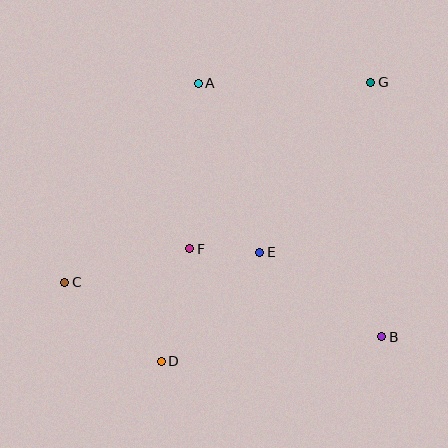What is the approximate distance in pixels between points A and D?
The distance between A and D is approximately 280 pixels.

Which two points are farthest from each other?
Points C and G are farthest from each other.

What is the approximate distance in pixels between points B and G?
The distance between B and G is approximately 255 pixels.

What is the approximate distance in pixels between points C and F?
The distance between C and F is approximately 129 pixels.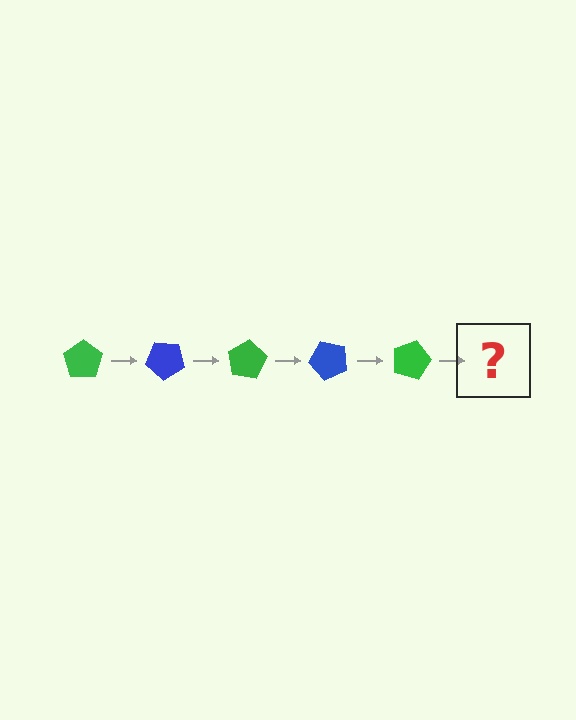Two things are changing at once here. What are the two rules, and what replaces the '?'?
The two rules are that it rotates 40 degrees each step and the color cycles through green and blue. The '?' should be a blue pentagon, rotated 200 degrees from the start.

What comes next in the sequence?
The next element should be a blue pentagon, rotated 200 degrees from the start.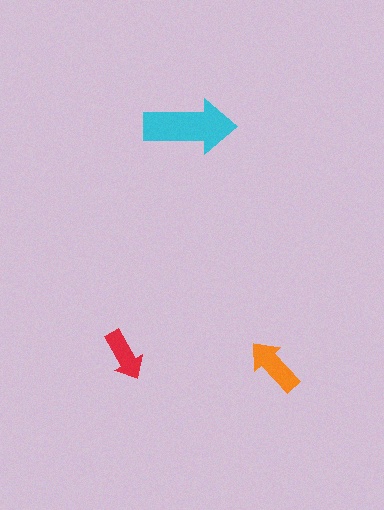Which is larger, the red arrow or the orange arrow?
The orange one.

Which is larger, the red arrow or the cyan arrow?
The cyan one.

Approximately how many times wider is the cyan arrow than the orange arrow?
About 1.5 times wider.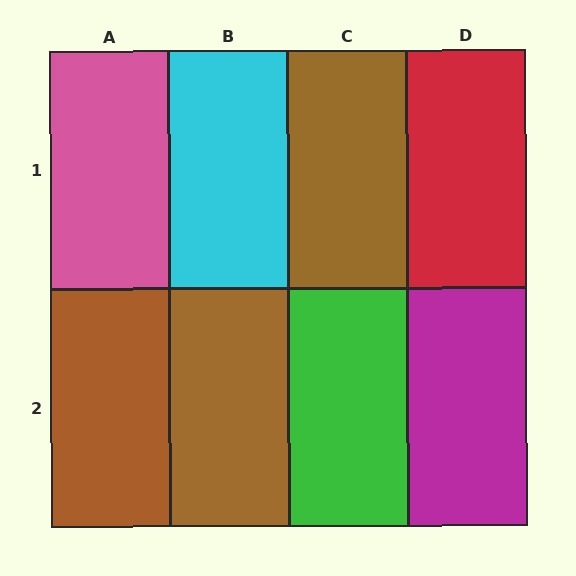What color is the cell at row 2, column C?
Green.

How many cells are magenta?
1 cell is magenta.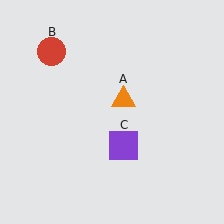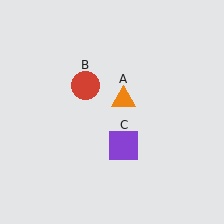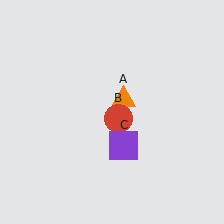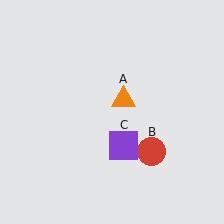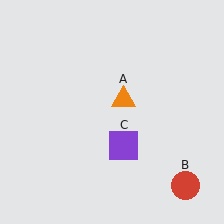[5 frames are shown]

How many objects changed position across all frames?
1 object changed position: red circle (object B).